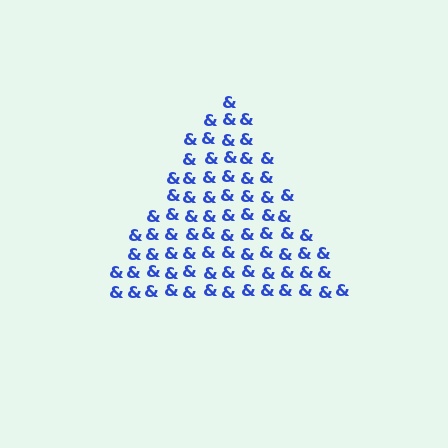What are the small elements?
The small elements are ampersands.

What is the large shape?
The large shape is a triangle.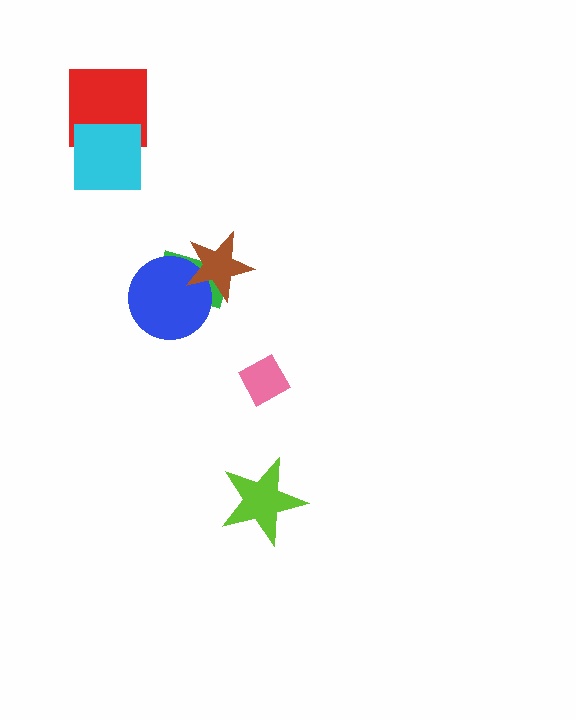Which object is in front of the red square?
The cyan square is in front of the red square.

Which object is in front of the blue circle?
The brown star is in front of the blue circle.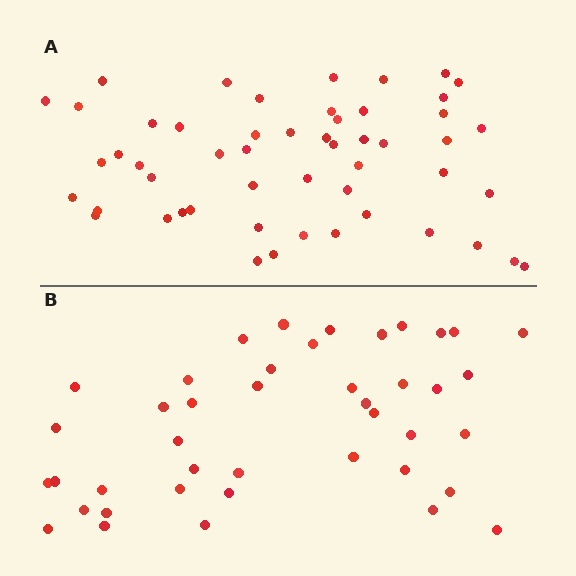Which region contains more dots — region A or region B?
Region A (the top region) has more dots.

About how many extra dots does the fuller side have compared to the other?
Region A has roughly 10 or so more dots than region B.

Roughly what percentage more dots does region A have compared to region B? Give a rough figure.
About 25% more.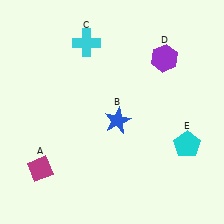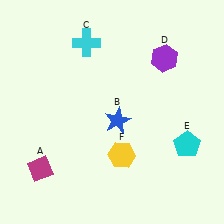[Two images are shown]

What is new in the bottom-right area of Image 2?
A yellow hexagon (F) was added in the bottom-right area of Image 2.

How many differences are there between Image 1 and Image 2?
There is 1 difference between the two images.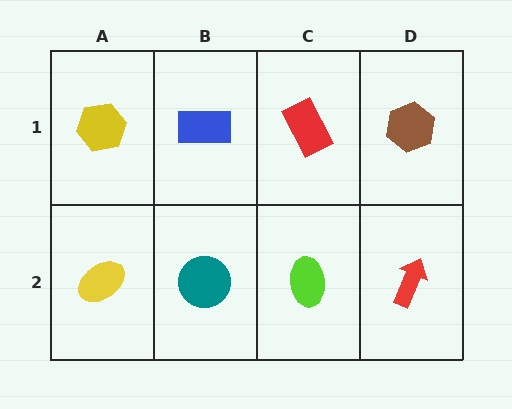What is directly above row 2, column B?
A blue rectangle.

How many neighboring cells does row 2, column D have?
2.